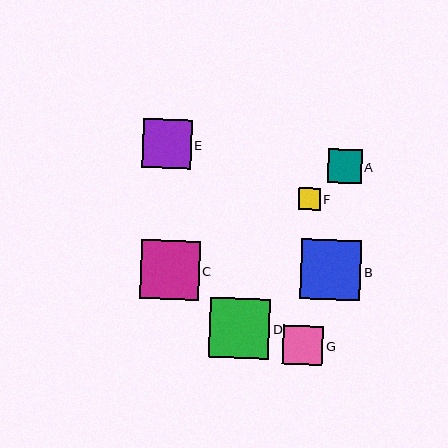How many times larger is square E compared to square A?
Square E is approximately 1.4 times the size of square A.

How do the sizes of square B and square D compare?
Square B and square D are approximately the same size.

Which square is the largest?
Square B is the largest with a size of approximately 60 pixels.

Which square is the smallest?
Square F is the smallest with a size of approximately 22 pixels.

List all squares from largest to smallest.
From largest to smallest: B, D, C, E, G, A, F.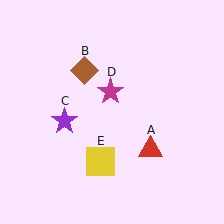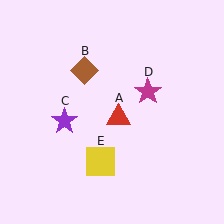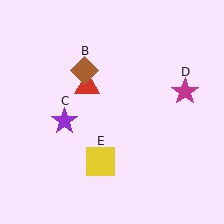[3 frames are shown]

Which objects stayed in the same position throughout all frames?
Brown diamond (object B) and purple star (object C) and yellow square (object E) remained stationary.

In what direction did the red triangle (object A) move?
The red triangle (object A) moved up and to the left.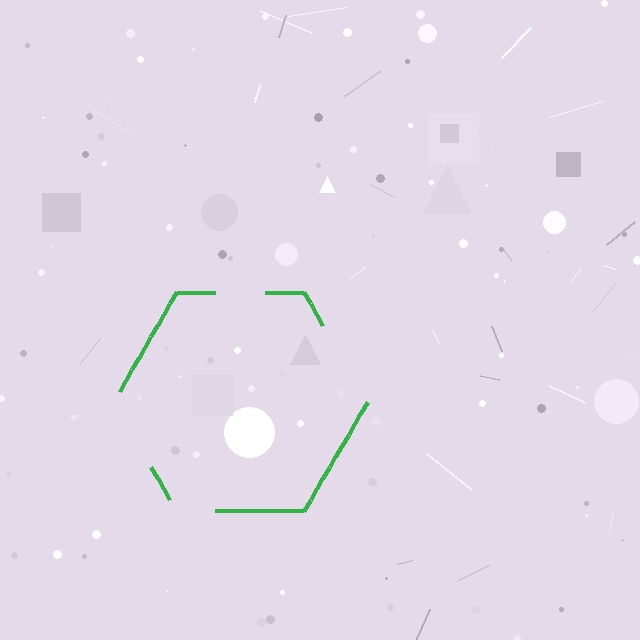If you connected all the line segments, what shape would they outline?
They would outline a hexagon.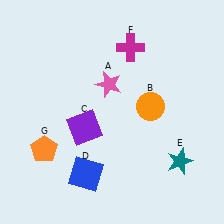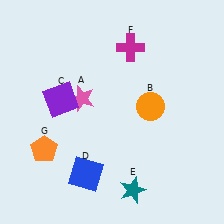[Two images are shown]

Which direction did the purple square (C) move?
The purple square (C) moved up.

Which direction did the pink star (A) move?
The pink star (A) moved left.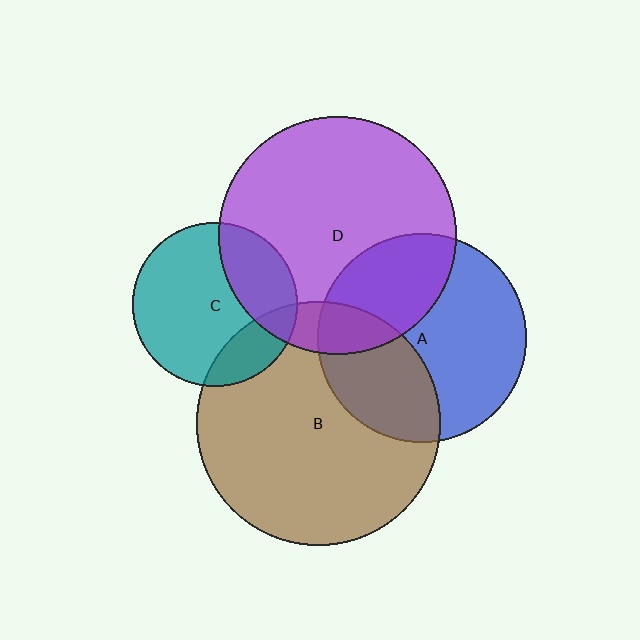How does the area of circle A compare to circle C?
Approximately 1.6 times.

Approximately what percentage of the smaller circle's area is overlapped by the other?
Approximately 10%.